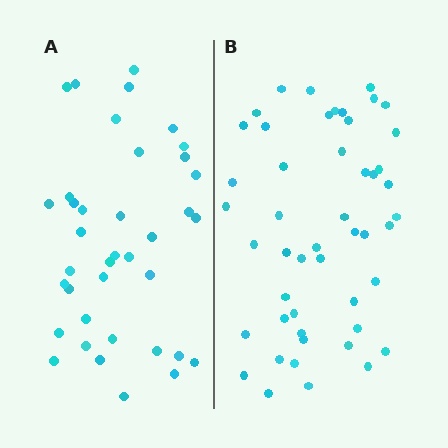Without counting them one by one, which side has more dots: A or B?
Region B (the right region) has more dots.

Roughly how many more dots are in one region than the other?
Region B has roughly 12 or so more dots than region A.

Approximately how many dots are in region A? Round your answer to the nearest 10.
About 40 dots. (The exact count is 38, which rounds to 40.)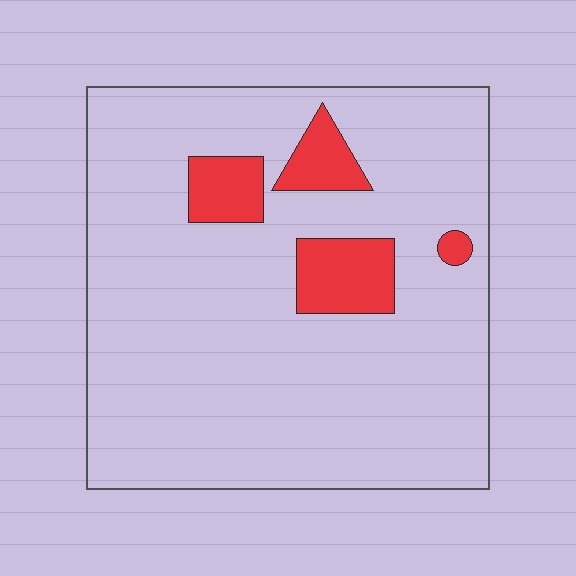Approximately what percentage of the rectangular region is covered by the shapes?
Approximately 10%.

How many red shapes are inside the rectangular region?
4.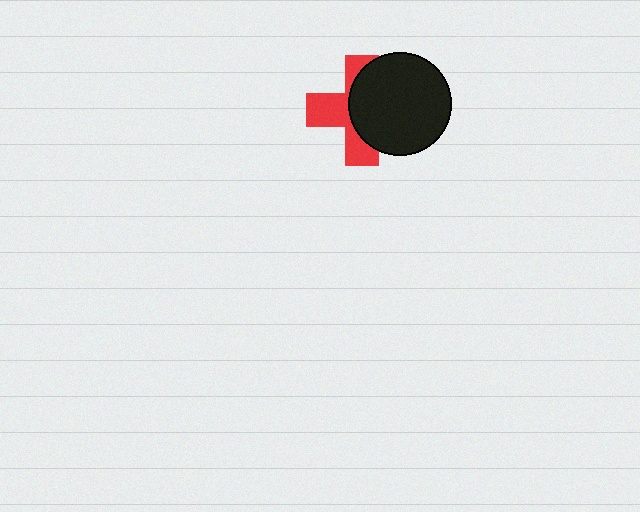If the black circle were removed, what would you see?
You would see the complete red cross.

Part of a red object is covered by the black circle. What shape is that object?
It is a cross.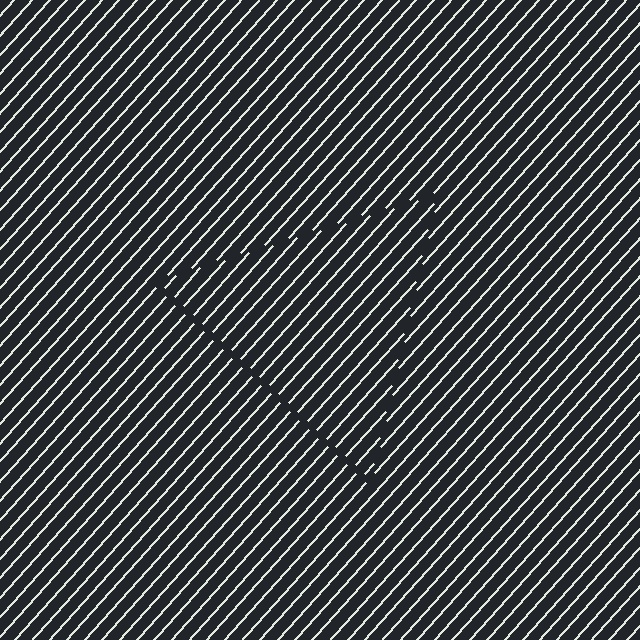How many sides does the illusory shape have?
3 sides — the line-ends trace a triangle.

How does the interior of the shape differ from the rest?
The interior of the shape contains the same grating, shifted by half a period — the contour is defined by the phase discontinuity where line-ends from the inner and outer gratings abut.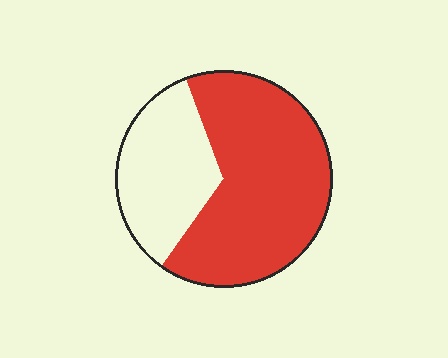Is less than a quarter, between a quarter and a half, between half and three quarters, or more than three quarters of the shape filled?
Between half and three quarters.